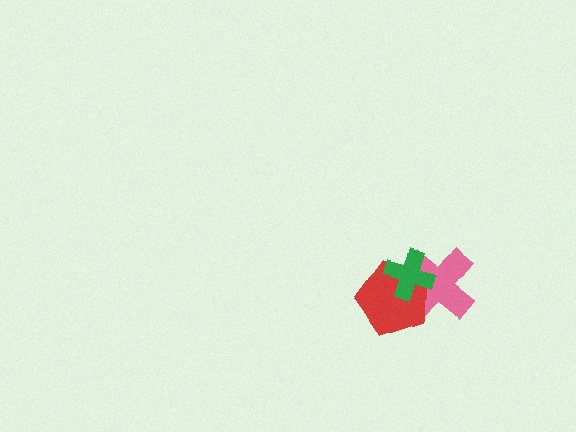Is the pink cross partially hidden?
Yes, it is partially covered by another shape.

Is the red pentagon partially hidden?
Yes, it is partially covered by another shape.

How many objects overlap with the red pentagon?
2 objects overlap with the red pentagon.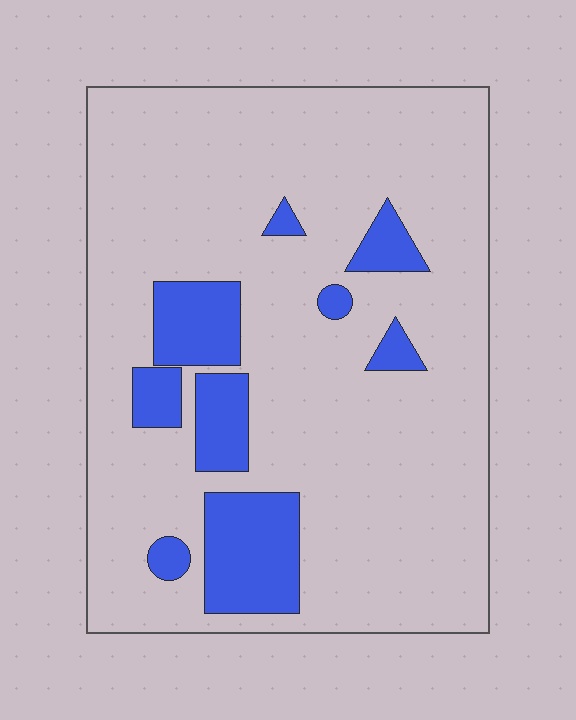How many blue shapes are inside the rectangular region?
9.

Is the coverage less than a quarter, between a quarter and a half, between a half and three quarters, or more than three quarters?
Less than a quarter.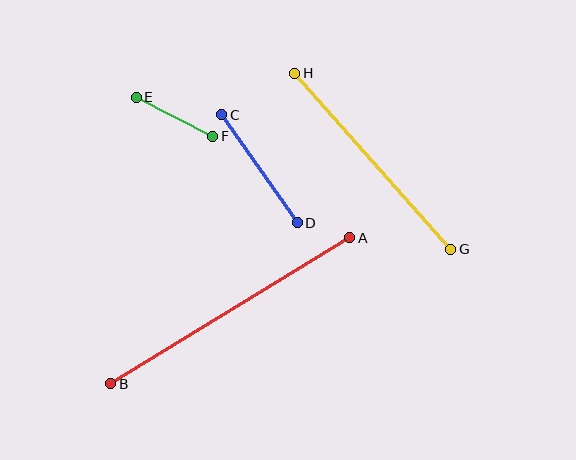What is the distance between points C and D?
The distance is approximately 132 pixels.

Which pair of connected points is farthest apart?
Points A and B are farthest apart.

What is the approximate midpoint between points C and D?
The midpoint is at approximately (259, 169) pixels.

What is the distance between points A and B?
The distance is approximately 280 pixels.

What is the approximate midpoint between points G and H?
The midpoint is at approximately (373, 161) pixels.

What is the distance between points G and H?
The distance is approximately 235 pixels.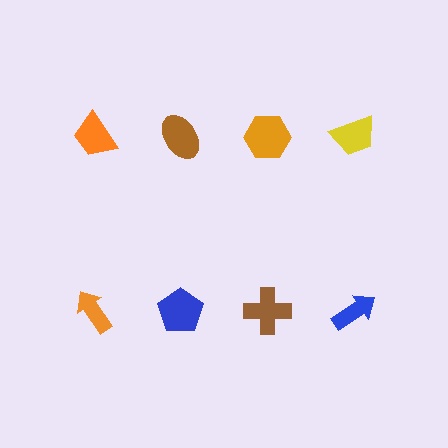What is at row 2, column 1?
An orange arrow.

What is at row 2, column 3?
A brown cross.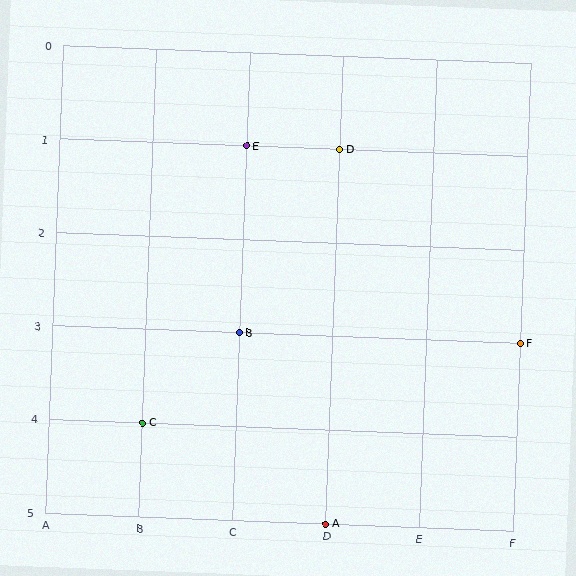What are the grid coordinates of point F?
Point F is at grid coordinates (F, 3).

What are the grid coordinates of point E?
Point E is at grid coordinates (C, 1).